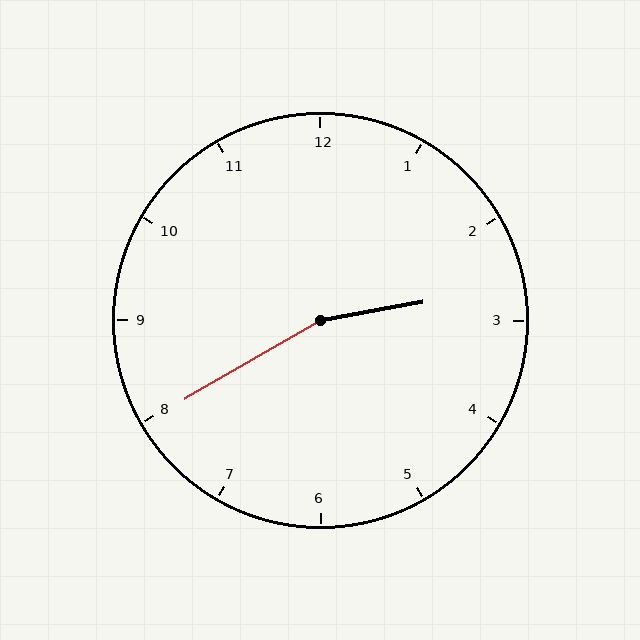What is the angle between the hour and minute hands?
Approximately 160 degrees.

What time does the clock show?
2:40.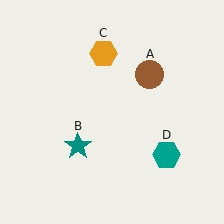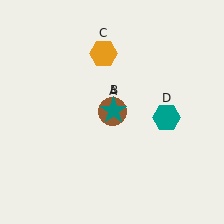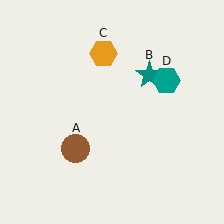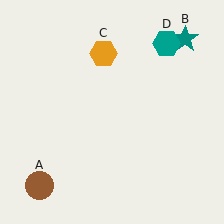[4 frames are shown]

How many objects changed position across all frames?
3 objects changed position: brown circle (object A), teal star (object B), teal hexagon (object D).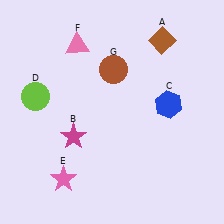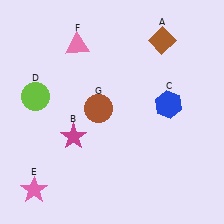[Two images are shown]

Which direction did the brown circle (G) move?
The brown circle (G) moved down.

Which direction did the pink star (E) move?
The pink star (E) moved left.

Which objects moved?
The objects that moved are: the pink star (E), the brown circle (G).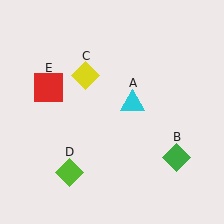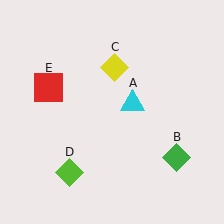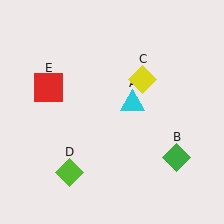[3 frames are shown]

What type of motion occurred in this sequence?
The yellow diamond (object C) rotated clockwise around the center of the scene.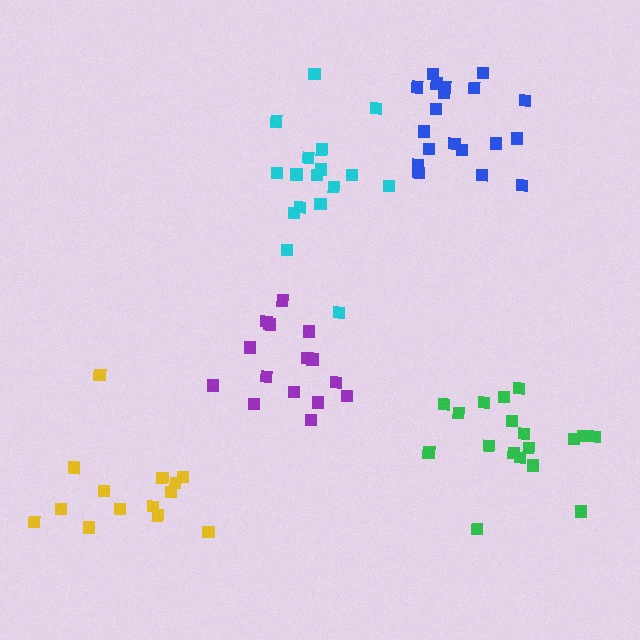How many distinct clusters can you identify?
There are 5 distinct clusters.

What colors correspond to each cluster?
The clusters are colored: cyan, green, yellow, blue, purple.